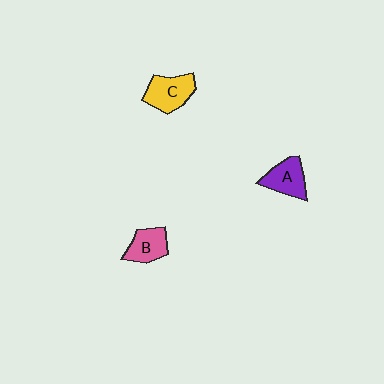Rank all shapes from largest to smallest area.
From largest to smallest: C (yellow), A (purple), B (pink).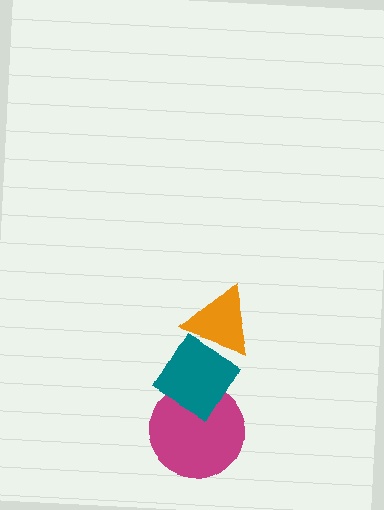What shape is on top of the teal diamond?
The orange triangle is on top of the teal diamond.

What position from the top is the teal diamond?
The teal diamond is 2nd from the top.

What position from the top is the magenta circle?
The magenta circle is 3rd from the top.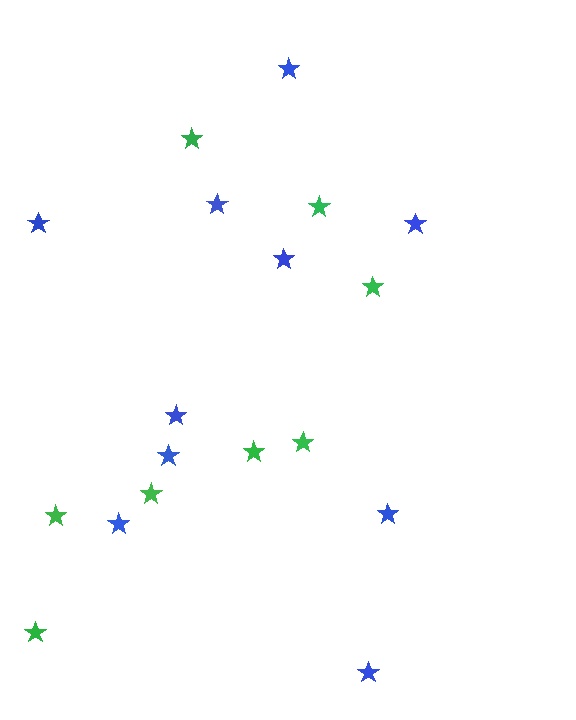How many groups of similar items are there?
There are 2 groups: one group of green stars (8) and one group of blue stars (10).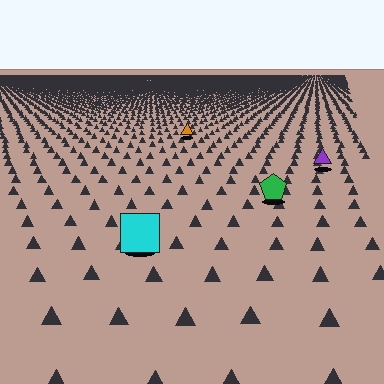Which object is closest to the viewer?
The cyan square is closest. The texture marks near it are larger and more spread out.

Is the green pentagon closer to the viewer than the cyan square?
No. The cyan square is closer — you can tell from the texture gradient: the ground texture is coarser near it.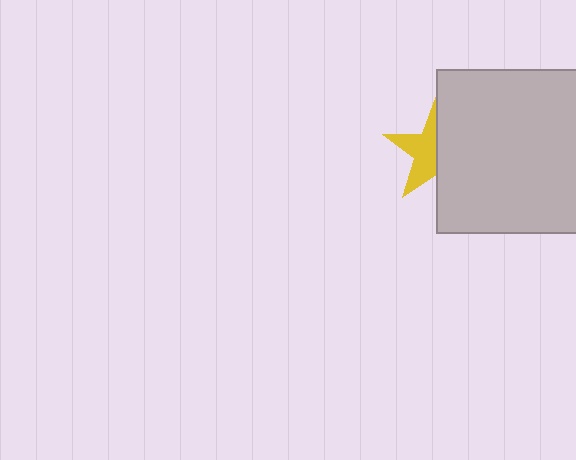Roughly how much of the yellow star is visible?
About half of it is visible (roughly 49%).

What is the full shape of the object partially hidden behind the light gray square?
The partially hidden object is a yellow star.